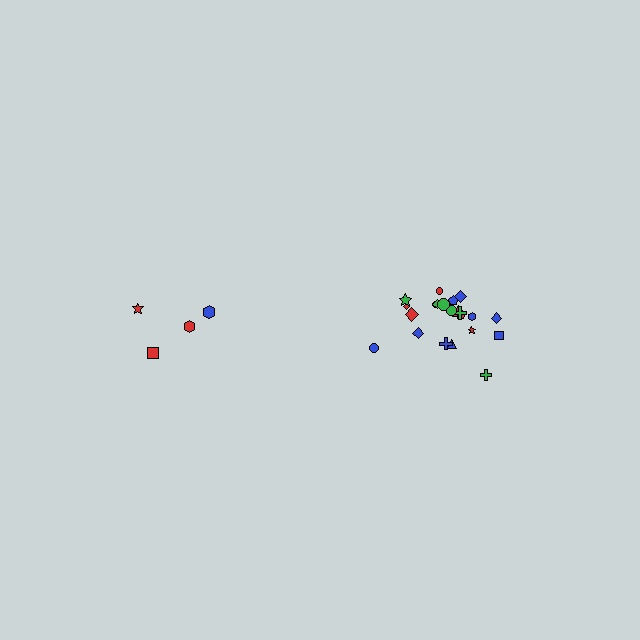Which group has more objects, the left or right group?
The right group.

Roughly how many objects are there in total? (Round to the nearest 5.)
Roughly 25 objects in total.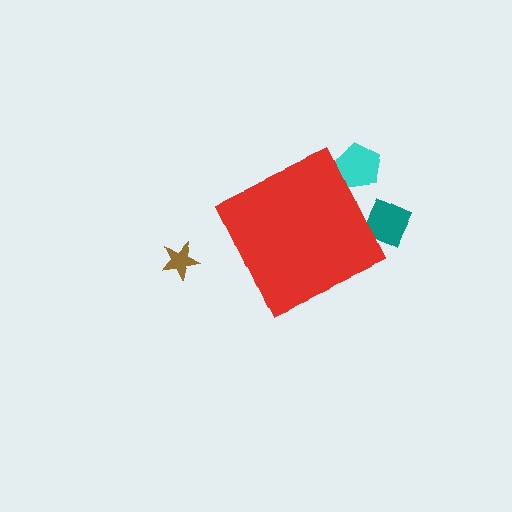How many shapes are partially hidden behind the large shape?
2 shapes are partially hidden.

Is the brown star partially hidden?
No, the brown star is fully visible.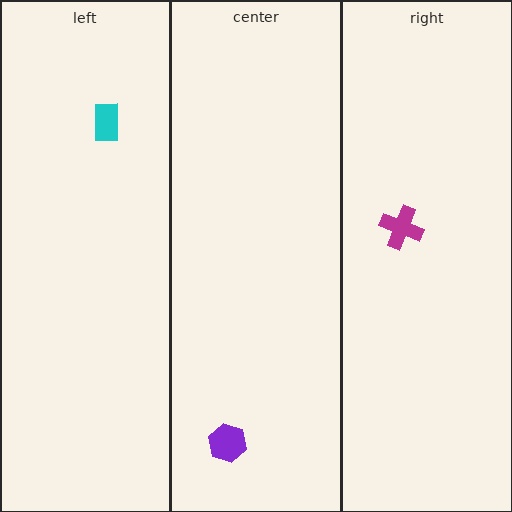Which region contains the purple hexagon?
The center region.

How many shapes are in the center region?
1.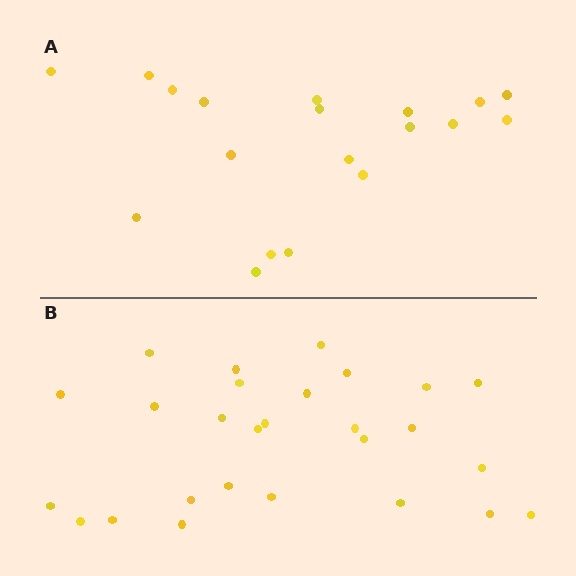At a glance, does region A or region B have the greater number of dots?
Region B (the bottom region) has more dots.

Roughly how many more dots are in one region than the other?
Region B has roughly 8 or so more dots than region A.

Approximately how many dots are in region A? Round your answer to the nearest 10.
About 20 dots. (The exact count is 19, which rounds to 20.)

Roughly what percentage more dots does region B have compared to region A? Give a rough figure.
About 40% more.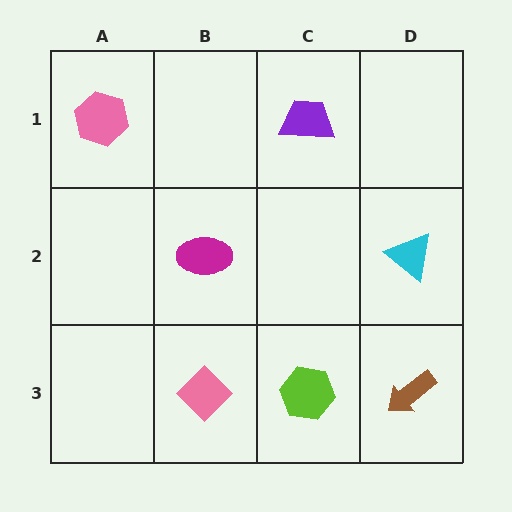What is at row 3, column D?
A brown arrow.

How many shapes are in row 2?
2 shapes.